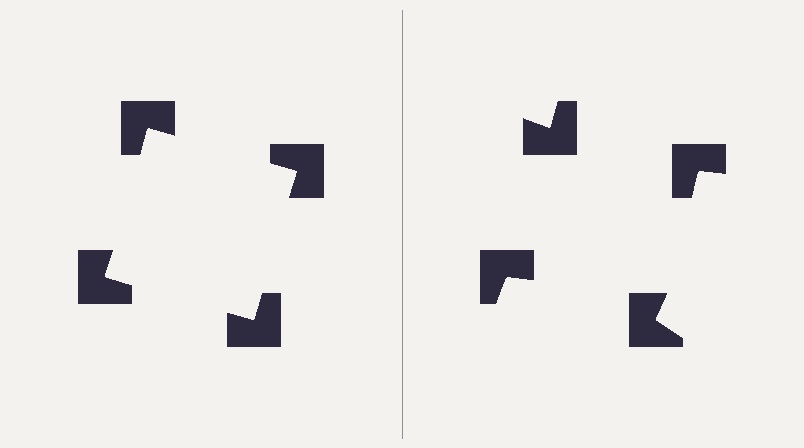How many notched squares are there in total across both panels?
8 — 4 on each side.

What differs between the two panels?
The notched squares are positioned identically on both sides; only the wedge orientations differ. On the left they align to a square; on the right they are misaligned.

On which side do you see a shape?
An illusory square appears on the left side. On the right side the wedge cuts are rotated, so no coherent shape forms.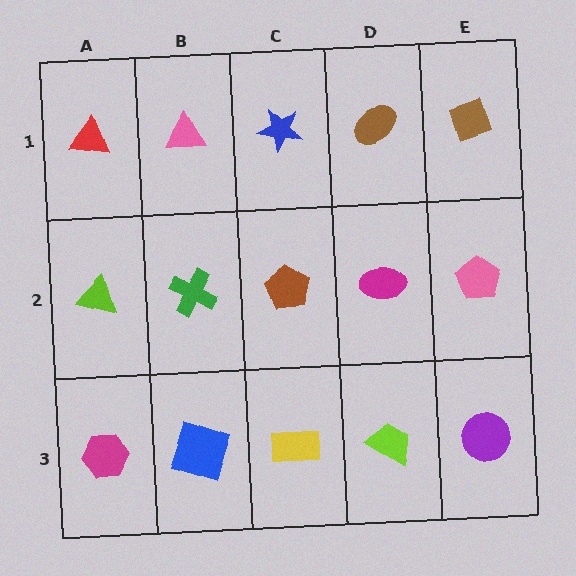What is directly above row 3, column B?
A green cross.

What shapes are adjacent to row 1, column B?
A green cross (row 2, column B), a red triangle (row 1, column A), a blue star (row 1, column C).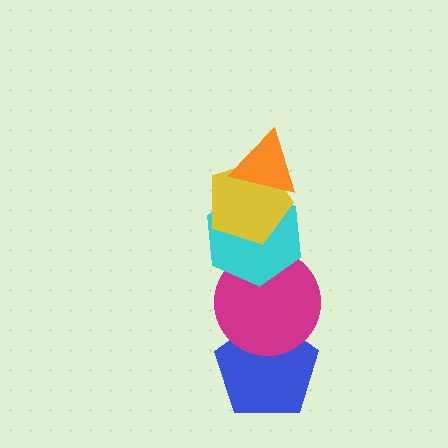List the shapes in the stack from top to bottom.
From top to bottom: the orange triangle, the yellow pentagon, the cyan hexagon, the magenta circle, the blue pentagon.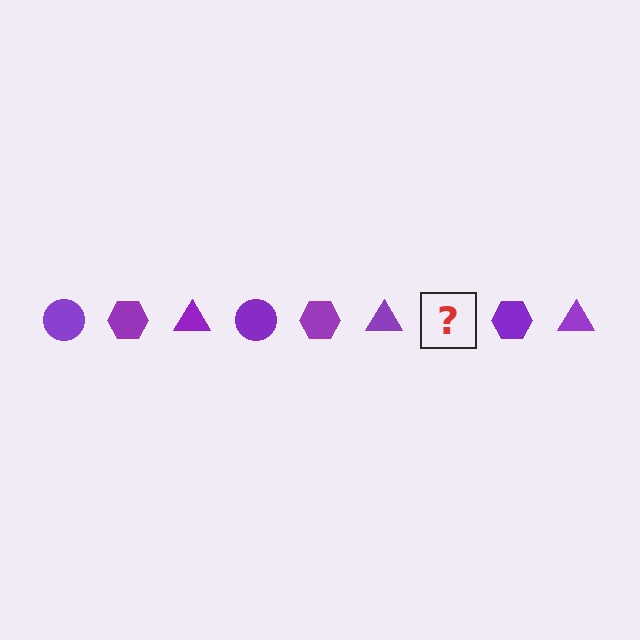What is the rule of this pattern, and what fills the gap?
The rule is that the pattern cycles through circle, hexagon, triangle shapes in purple. The gap should be filled with a purple circle.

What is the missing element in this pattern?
The missing element is a purple circle.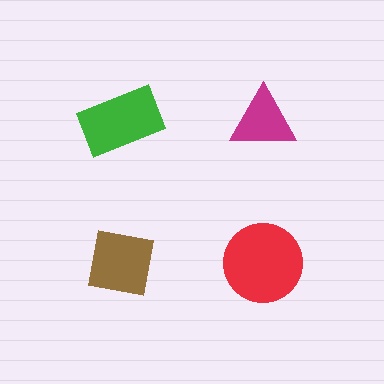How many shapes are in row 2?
2 shapes.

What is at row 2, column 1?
A brown square.